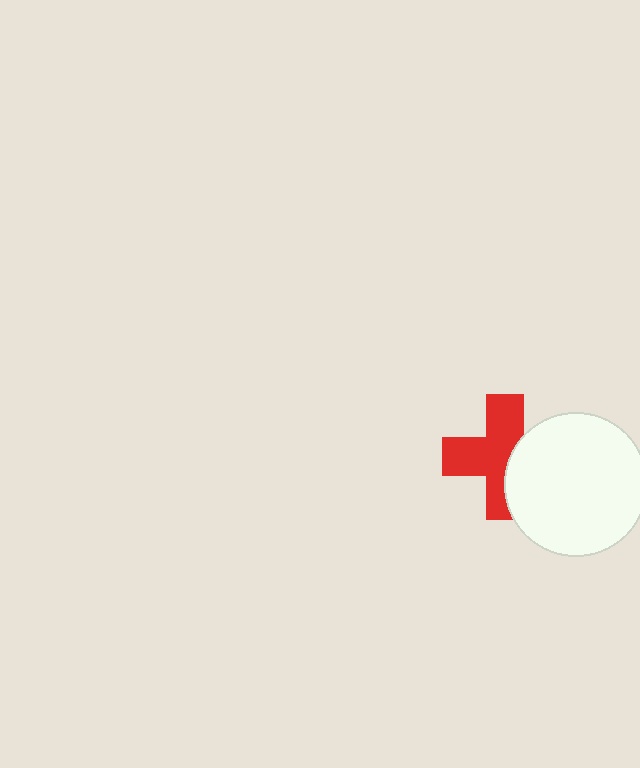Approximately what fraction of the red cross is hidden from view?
Roughly 36% of the red cross is hidden behind the white circle.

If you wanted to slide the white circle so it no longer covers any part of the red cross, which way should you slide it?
Slide it right — that is the most direct way to separate the two shapes.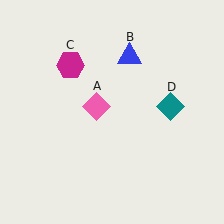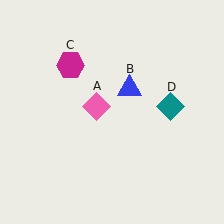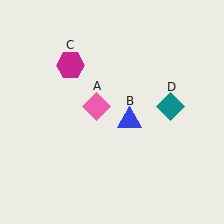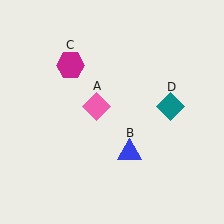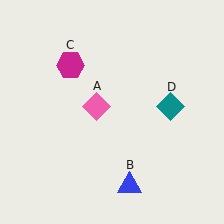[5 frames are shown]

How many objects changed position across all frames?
1 object changed position: blue triangle (object B).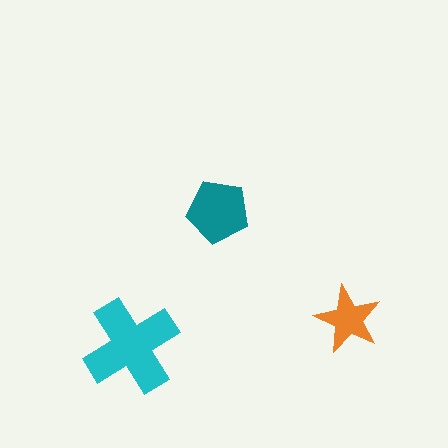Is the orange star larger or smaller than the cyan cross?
Smaller.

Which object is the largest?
The cyan cross.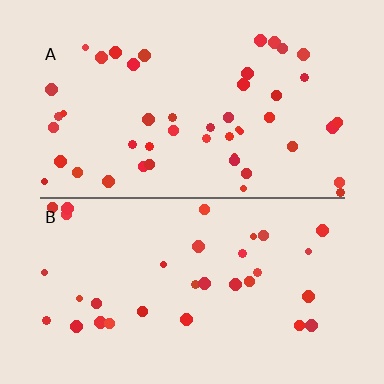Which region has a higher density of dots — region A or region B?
A (the top).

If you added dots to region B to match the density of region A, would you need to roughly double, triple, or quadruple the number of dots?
Approximately double.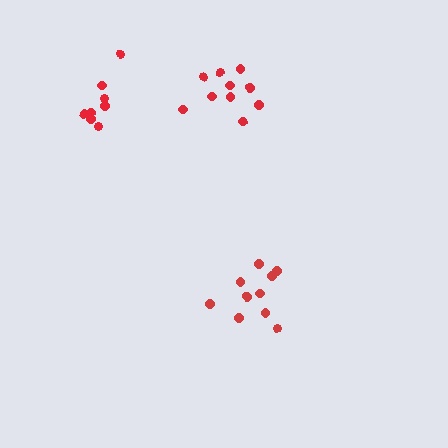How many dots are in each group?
Group 1: 10 dots, Group 2: 8 dots, Group 3: 10 dots (28 total).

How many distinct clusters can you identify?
There are 3 distinct clusters.